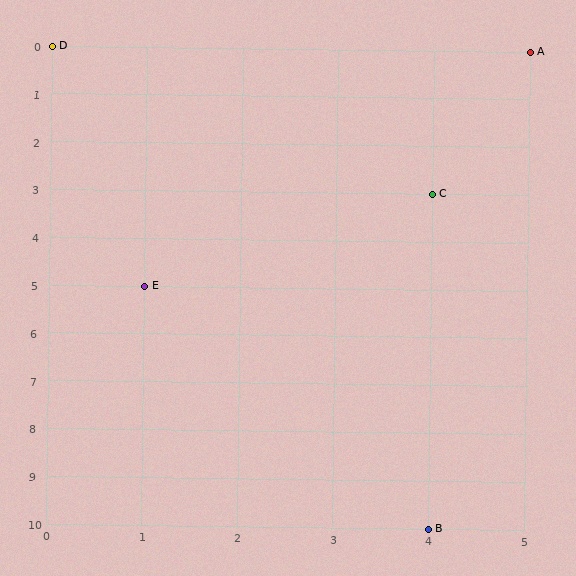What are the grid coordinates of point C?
Point C is at grid coordinates (4, 3).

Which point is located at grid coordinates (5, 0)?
Point A is at (5, 0).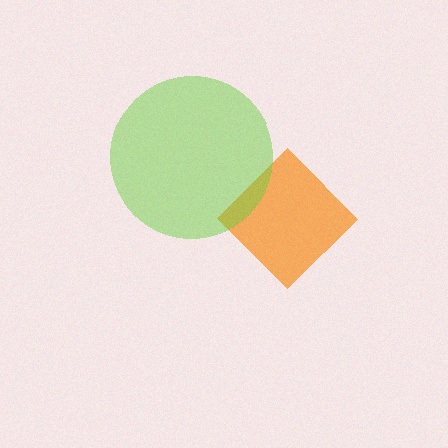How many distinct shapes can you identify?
There are 2 distinct shapes: an orange diamond, a lime circle.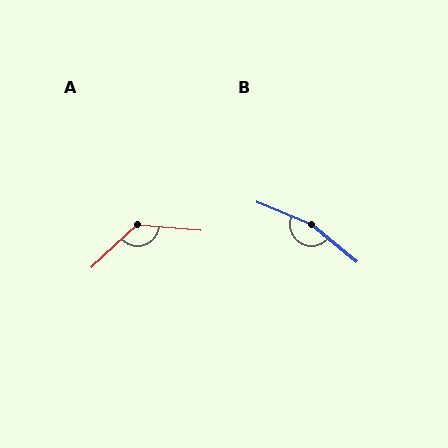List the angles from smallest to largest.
A (132°), B (163°).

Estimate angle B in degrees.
Approximately 163 degrees.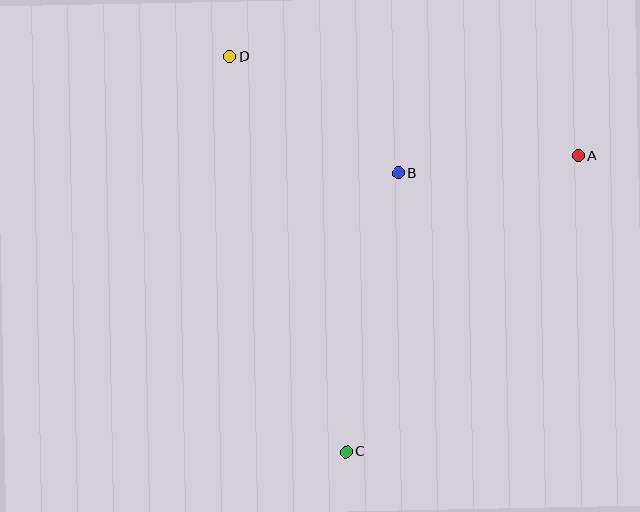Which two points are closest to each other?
Points A and B are closest to each other.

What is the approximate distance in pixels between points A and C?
The distance between A and C is approximately 376 pixels.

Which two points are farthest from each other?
Points C and D are farthest from each other.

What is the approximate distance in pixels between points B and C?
The distance between B and C is approximately 283 pixels.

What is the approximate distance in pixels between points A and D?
The distance between A and D is approximately 363 pixels.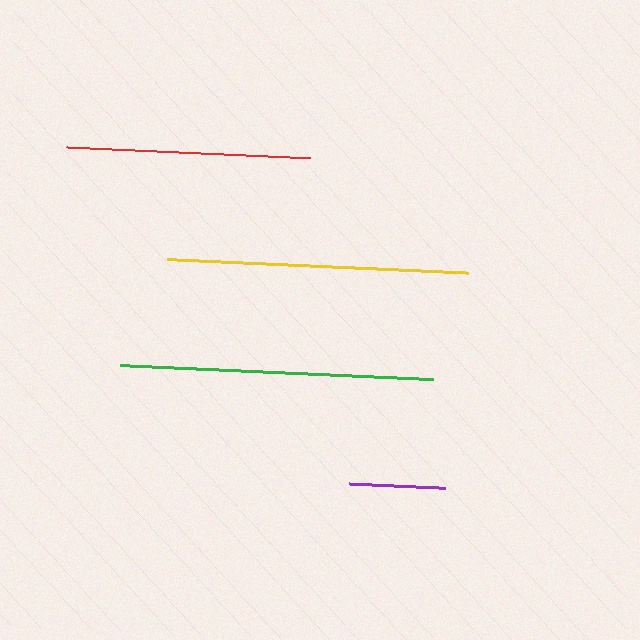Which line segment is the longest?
The green line is the longest at approximately 314 pixels.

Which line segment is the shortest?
The purple line is the shortest at approximately 96 pixels.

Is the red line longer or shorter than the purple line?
The red line is longer than the purple line.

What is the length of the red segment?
The red segment is approximately 244 pixels long.